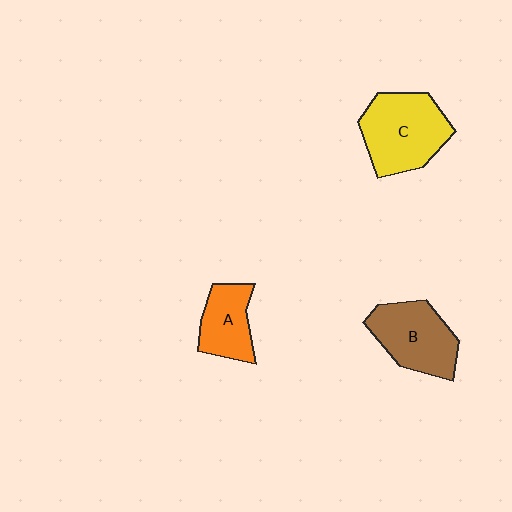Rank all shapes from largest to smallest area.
From largest to smallest: C (yellow), B (brown), A (orange).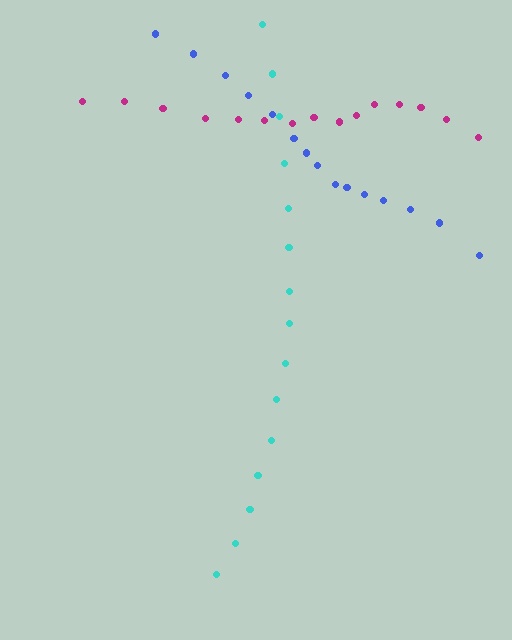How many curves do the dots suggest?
There are 3 distinct paths.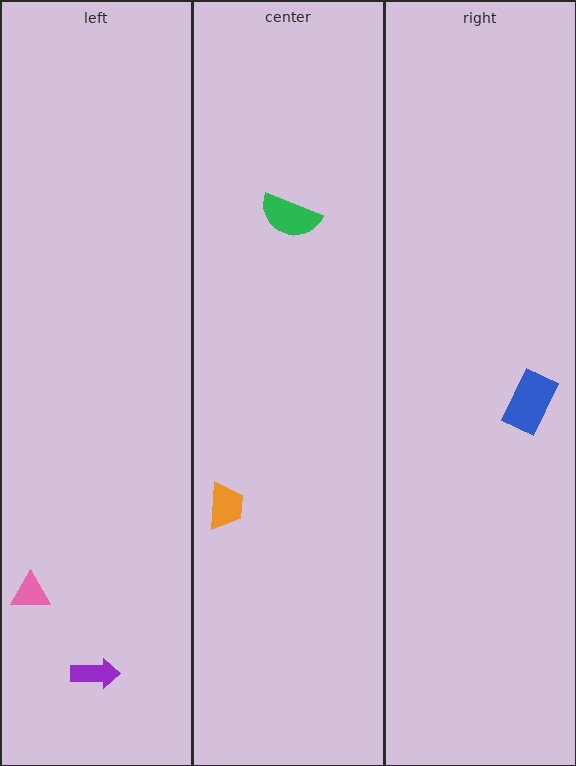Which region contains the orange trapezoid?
The center region.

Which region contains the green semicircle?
The center region.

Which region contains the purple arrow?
The left region.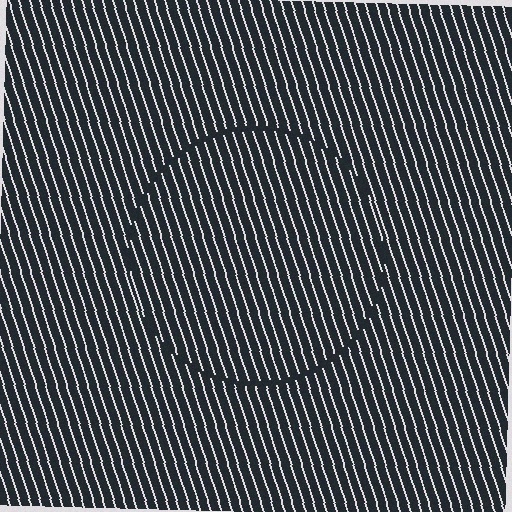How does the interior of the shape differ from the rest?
The interior of the shape contains the same grating, shifted by half a period — the contour is defined by the phase discontinuity where line-ends from the inner and outer gratings abut.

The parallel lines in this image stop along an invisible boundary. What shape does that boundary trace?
An illusory circle. The interior of the shape contains the same grating, shifted by half a period — the contour is defined by the phase discontinuity where line-ends from the inner and outer gratings abut.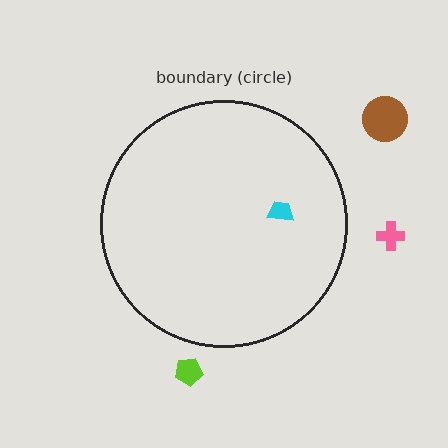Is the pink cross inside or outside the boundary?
Outside.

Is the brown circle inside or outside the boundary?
Outside.